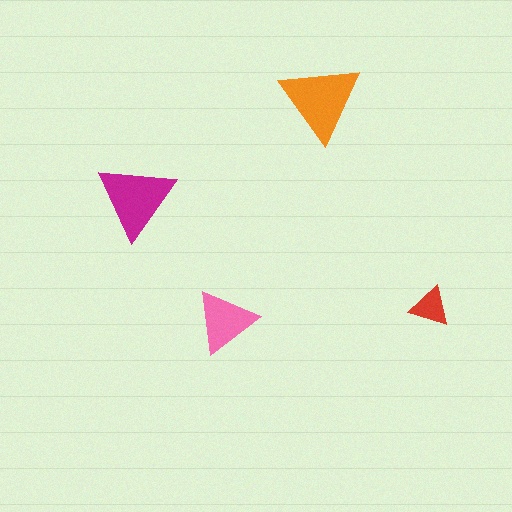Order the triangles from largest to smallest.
the orange one, the magenta one, the pink one, the red one.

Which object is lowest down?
The pink triangle is bottommost.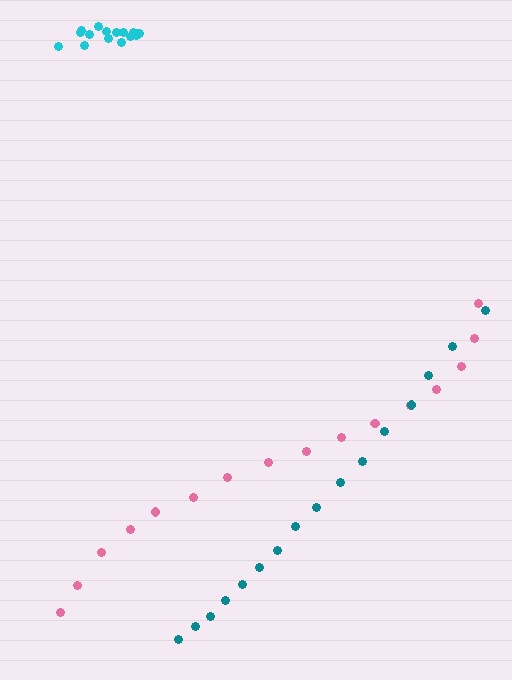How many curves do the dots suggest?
There are 3 distinct paths.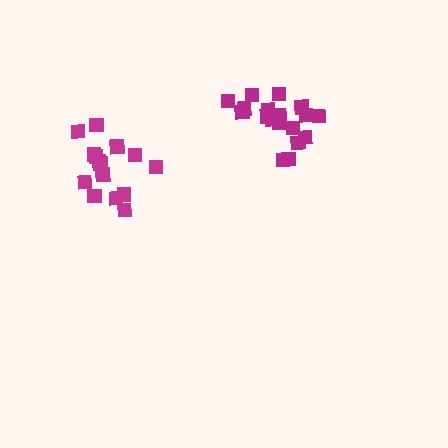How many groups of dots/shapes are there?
There are 2 groups.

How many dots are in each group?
Group 1: 16 dots, Group 2: 18 dots (34 total).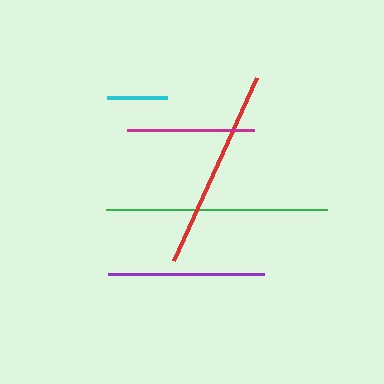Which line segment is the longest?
The green line is the longest at approximately 221 pixels.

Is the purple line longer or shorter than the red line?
The red line is longer than the purple line.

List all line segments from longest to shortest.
From longest to shortest: green, red, purple, magenta, cyan.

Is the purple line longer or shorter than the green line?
The green line is longer than the purple line.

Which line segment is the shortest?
The cyan line is the shortest at approximately 60 pixels.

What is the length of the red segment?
The red segment is approximately 201 pixels long.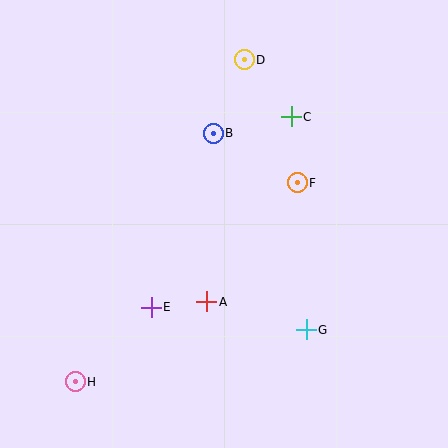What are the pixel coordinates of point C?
Point C is at (291, 117).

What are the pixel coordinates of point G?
Point G is at (306, 330).